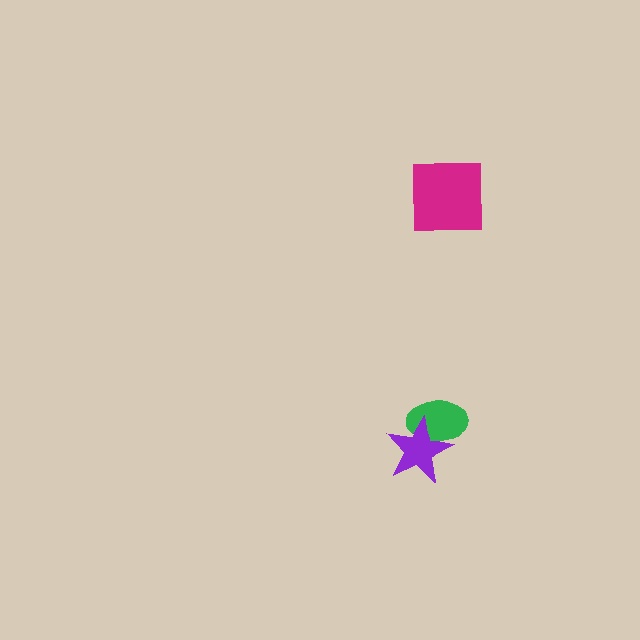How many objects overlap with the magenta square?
0 objects overlap with the magenta square.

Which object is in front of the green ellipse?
The purple star is in front of the green ellipse.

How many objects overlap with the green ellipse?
1 object overlaps with the green ellipse.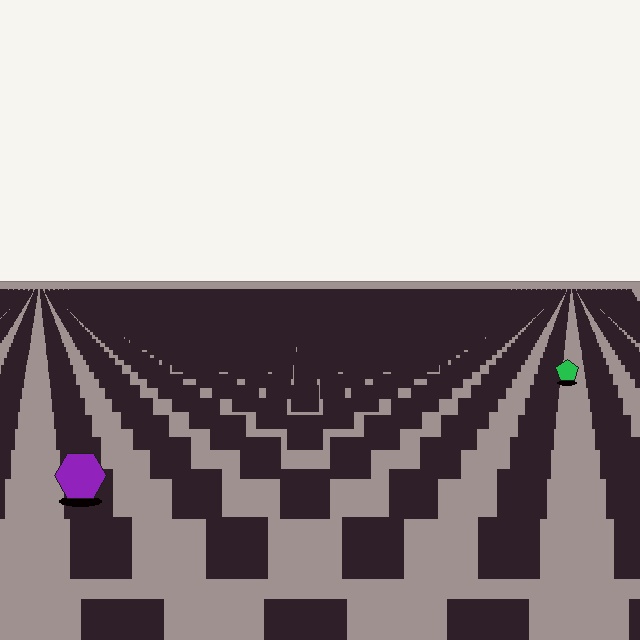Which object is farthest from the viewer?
The green pentagon is farthest from the viewer. It appears smaller and the ground texture around it is denser.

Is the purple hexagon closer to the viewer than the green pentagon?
Yes. The purple hexagon is closer — you can tell from the texture gradient: the ground texture is coarser near it.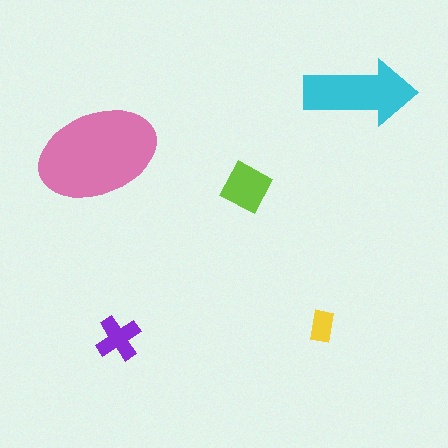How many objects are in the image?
There are 5 objects in the image.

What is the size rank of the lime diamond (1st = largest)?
3rd.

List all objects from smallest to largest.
The yellow rectangle, the purple cross, the lime diamond, the cyan arrow, the pink ellipse.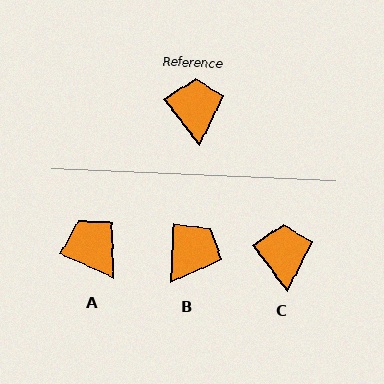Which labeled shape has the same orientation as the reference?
C.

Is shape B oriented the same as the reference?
No, it is off by about 40 degrees.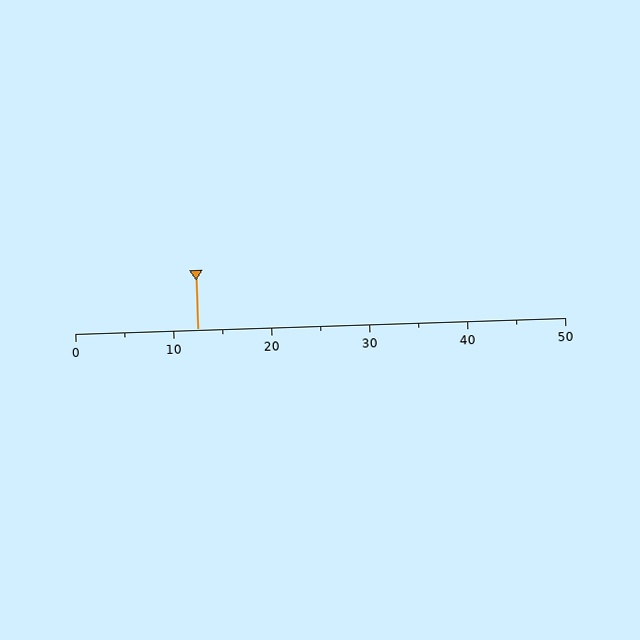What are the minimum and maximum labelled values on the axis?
The axis runs from 0 to 50.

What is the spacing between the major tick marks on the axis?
The major ticks are spaced 10 apart.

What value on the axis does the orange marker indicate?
The marker indicates approximately 12.5.